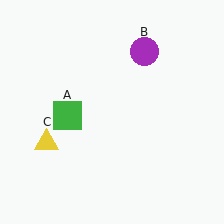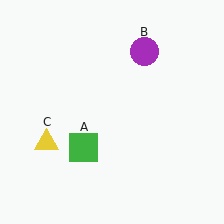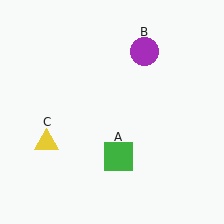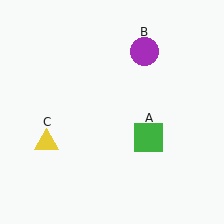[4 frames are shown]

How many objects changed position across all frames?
1 object changed position: green square (object A).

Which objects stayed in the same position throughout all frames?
Purple circle (object B) and yellow triangle (object C) remained stationary.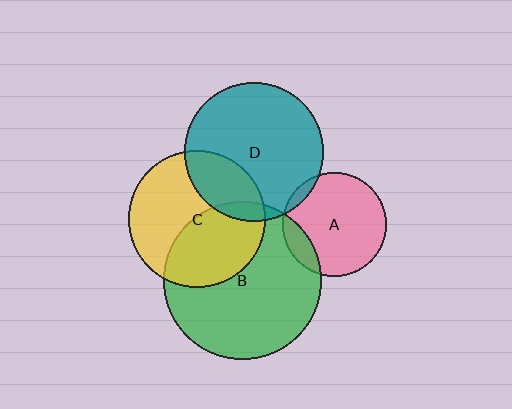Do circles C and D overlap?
Yes.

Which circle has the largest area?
Circle B (green).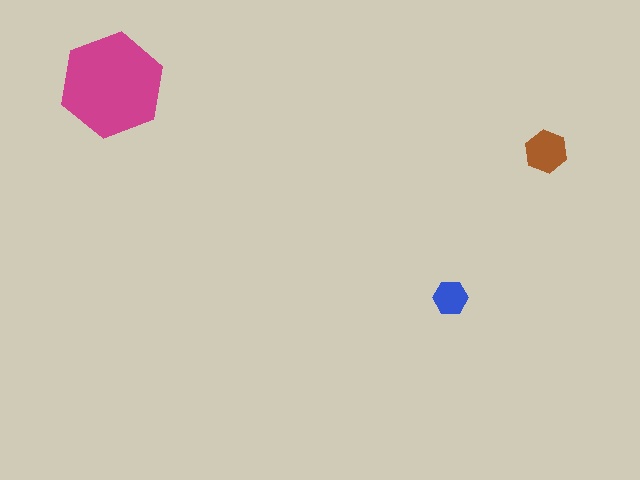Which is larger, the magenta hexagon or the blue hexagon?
The magenta one.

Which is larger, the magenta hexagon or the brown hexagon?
The magenta one.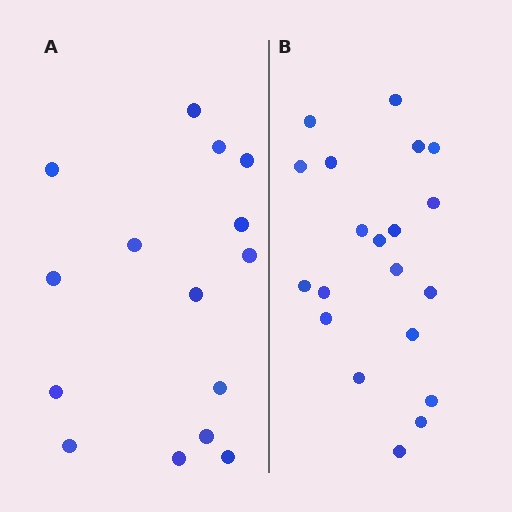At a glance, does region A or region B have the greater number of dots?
Region B (the right region) has more dots.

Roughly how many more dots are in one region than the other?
Region B has about 5 more dots than region A.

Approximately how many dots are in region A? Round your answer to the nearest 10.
About 20 dots. (The exact count is 15, which rounds to 20.)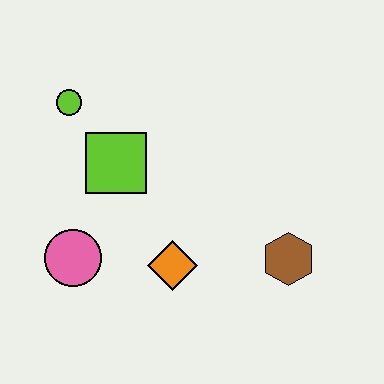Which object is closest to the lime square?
The lime circle is closest to the lime square.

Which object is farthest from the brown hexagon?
The lime circle is farthest from the brown hexagon.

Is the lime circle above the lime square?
Yes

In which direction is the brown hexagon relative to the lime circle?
The brown hexagon is to the right of the lime circle.